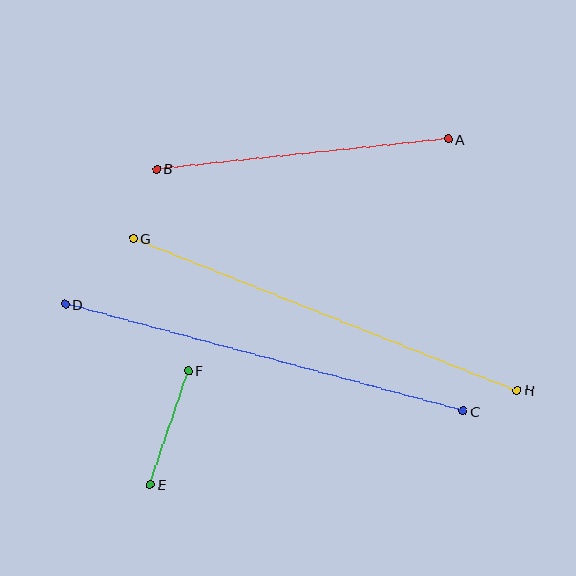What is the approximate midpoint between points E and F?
The midpoint is at approximately (169, 427) pixels.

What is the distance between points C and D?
The distance is approximately 412 pixels.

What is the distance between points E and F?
The distance is approximately 120 pixels.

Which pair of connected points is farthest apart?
Points G and H are farthest apart.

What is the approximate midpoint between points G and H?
The midpoint is at approximately (325, 314) pixels.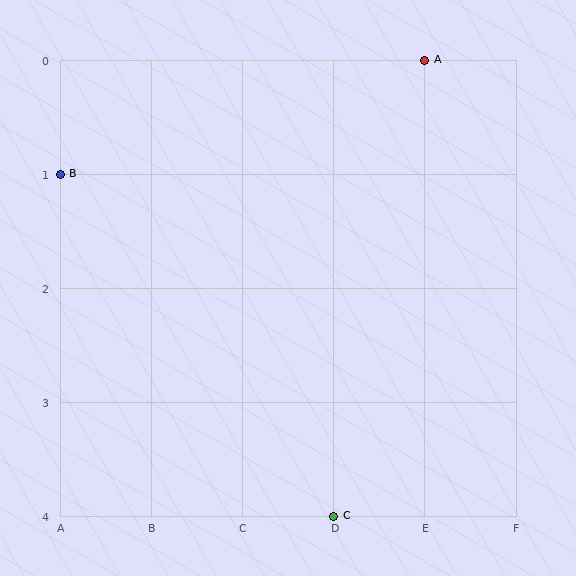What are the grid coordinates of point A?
Point A is at grid coordinates (E, 0).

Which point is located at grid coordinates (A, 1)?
Point B is at (A, 1).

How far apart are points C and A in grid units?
Points C and A are 1 column and 4 rows apart (about 4.1 grid units diagonally).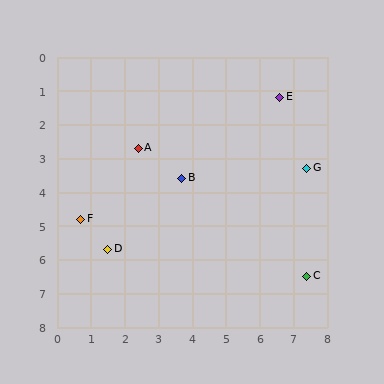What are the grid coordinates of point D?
Point D is at approximately (1.5, 5.7).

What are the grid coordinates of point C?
Point C is at approximately (7.4, 6.5).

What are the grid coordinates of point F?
Point F is at approximately (0.7, 4.8).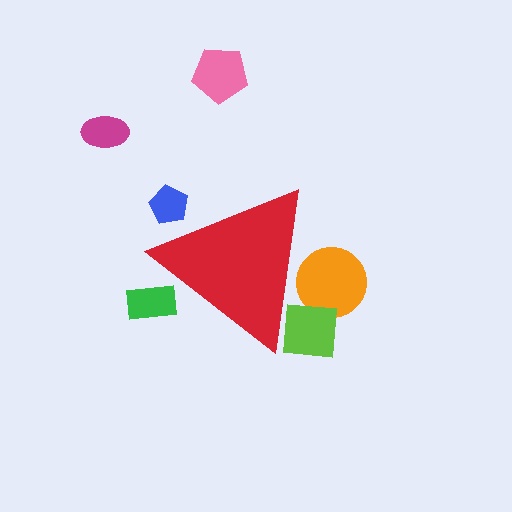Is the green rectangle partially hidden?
Yes, the green rectangle is partially hidden behind the red triangle.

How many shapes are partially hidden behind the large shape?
4 shapes are partially hidden.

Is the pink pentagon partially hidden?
No, the pink pentagon is fully visible.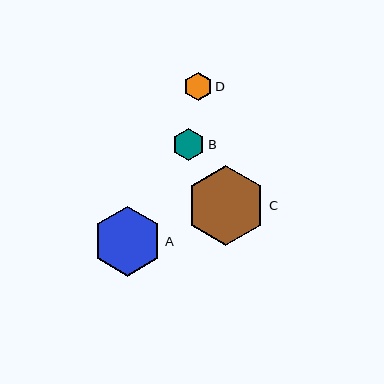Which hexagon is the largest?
Hexagon C is the largest with a size of approximately 80 pixels.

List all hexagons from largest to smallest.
From largest to smallest: C, A, B, D.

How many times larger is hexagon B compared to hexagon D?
Hexagon B is approximately 1.1 times the size of hexagon D.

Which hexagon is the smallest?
Hexagon D is the smallest with a size of approximately 28 pixels.